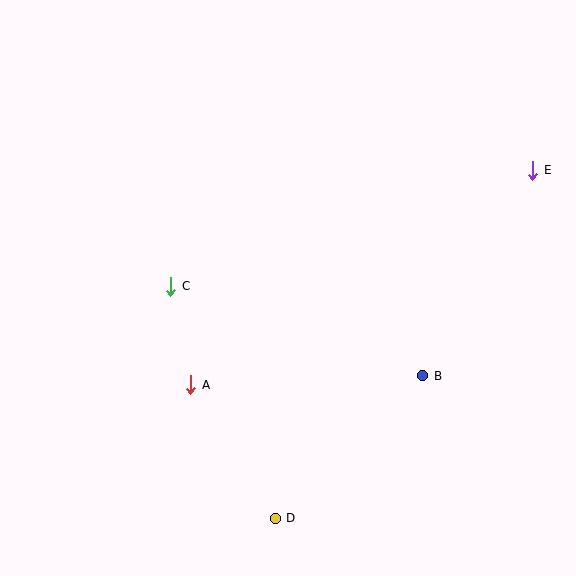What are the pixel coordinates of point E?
Point E is at (533, 170).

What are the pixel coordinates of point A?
Point A is at (191, 385).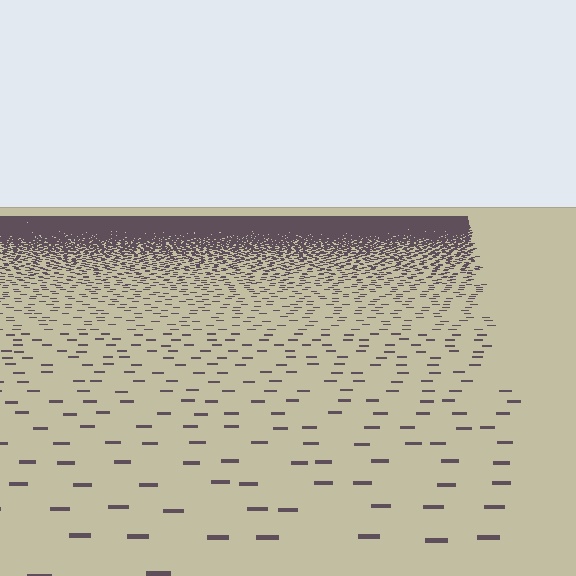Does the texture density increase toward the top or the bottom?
Density increases toward the top.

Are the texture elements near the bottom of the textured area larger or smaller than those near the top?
Larger. Near the bottom, elements are closer to the viewer and appear at a bigger on-screen size.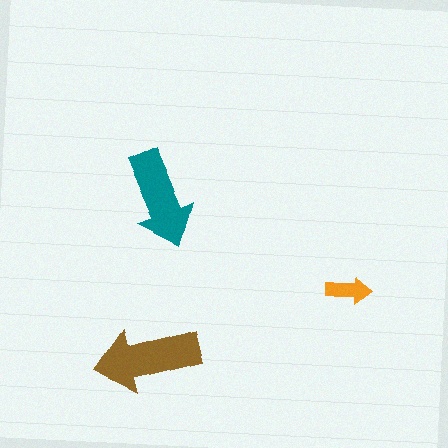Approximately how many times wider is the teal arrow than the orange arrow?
About 2 times wider.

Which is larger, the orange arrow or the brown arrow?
The brown one.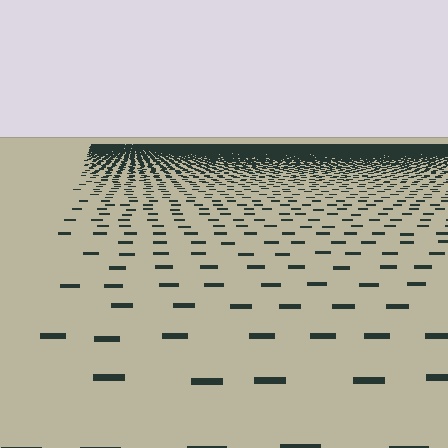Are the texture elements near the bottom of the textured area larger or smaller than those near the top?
Larger. Near the bottom, elements are closer to the viewer and appear at a bigger on-screen size.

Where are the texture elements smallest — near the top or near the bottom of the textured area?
Near the top.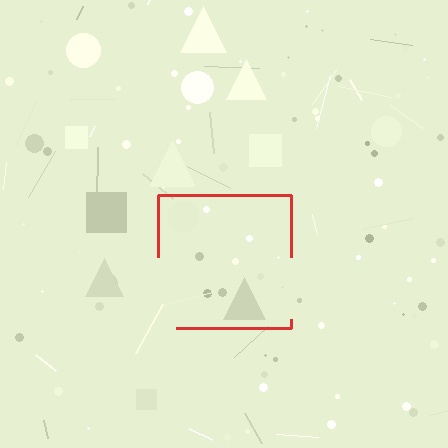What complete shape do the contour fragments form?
The contour fragments form a square.